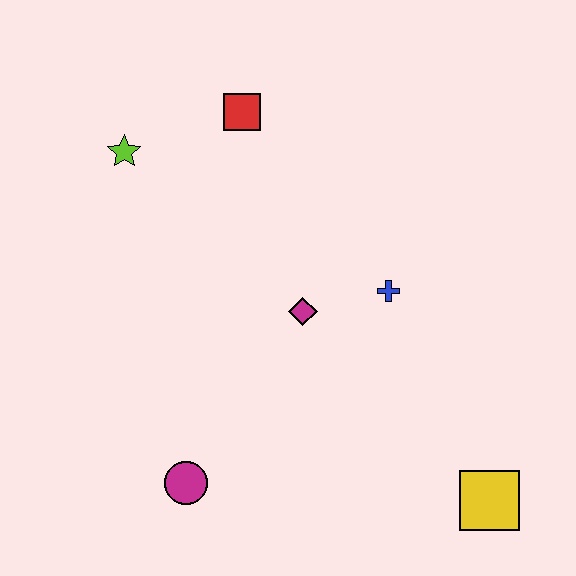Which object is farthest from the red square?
The yellow square is farthest from the red square.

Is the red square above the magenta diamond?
Yes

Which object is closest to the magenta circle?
The magenta diamond is closest to the magenta circle.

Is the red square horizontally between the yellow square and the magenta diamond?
No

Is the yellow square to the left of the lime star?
No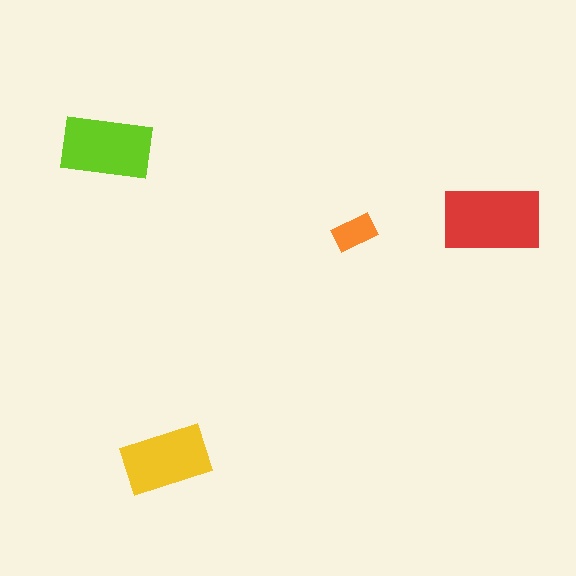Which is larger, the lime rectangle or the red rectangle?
The red one.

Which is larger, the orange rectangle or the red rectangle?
The red one.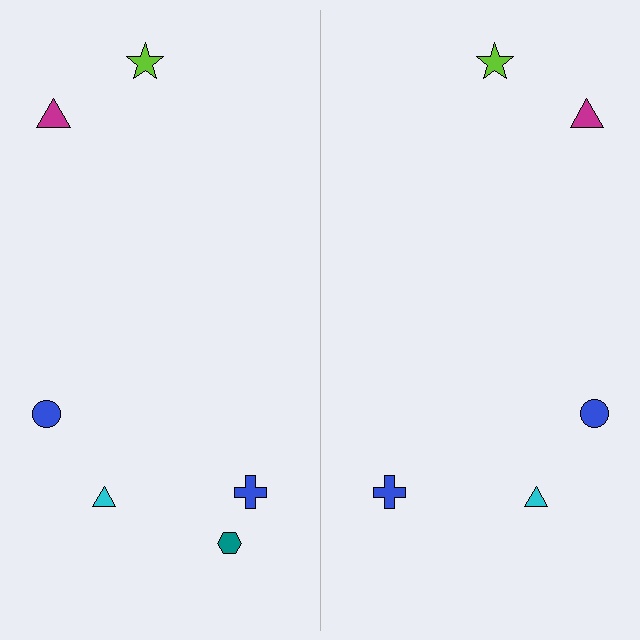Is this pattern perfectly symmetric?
No, the pattern is not perfectly symmetric. A teal hexagon is missing from the right side.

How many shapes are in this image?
There are 11 shapes in this image.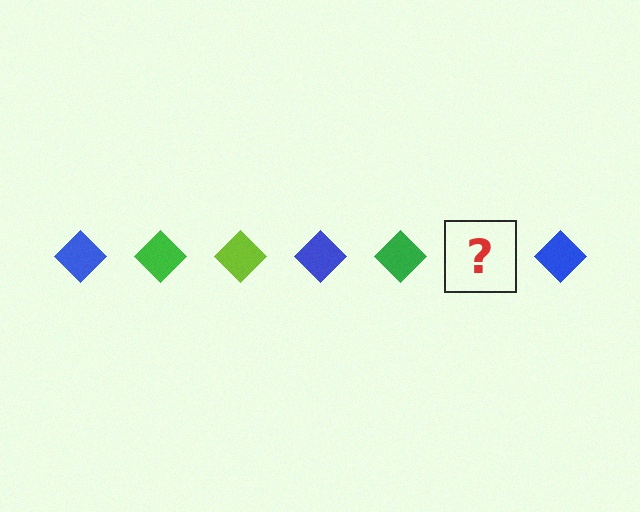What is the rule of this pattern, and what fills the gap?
The rule is that the pattern cycles through blue, green, lime diamonds. The gap should be filled with a lime diamond.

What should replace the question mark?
The question mark should be replaced with a lime diamond.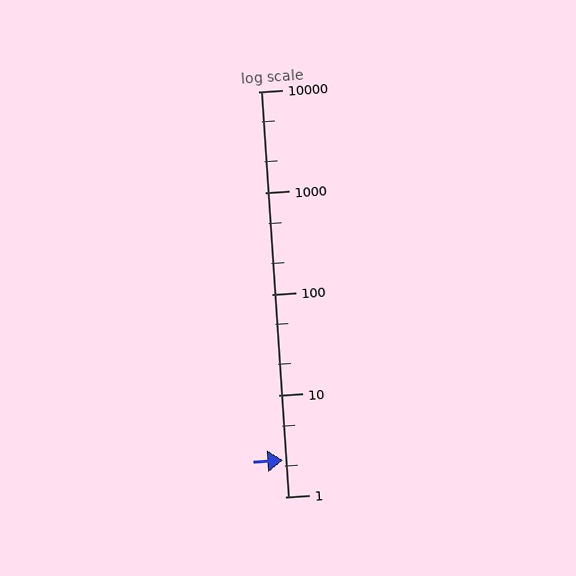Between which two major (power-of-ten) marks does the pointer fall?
The pointer is between 1 and 10.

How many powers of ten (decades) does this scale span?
The scale spans 4 decades, from 1 to 10000.